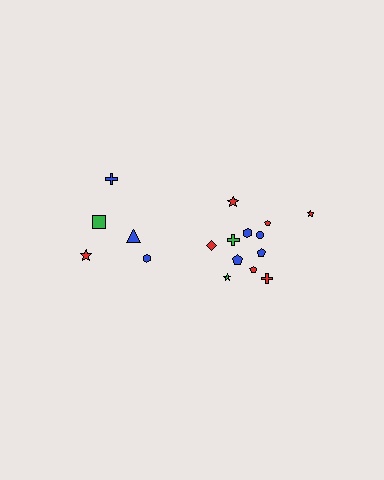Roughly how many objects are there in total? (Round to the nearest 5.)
Roughly 15 objects in total.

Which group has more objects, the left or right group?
The right group.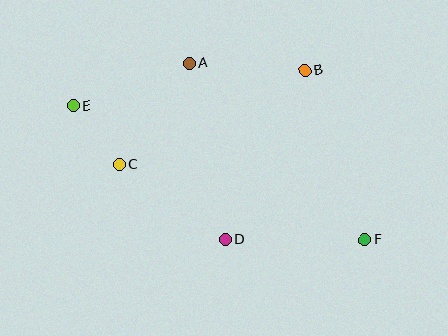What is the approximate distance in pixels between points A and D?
The distance between A and D is approximately 179 pixels.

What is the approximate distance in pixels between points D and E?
The distance between D and E is approximately 202 pixels.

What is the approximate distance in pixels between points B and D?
The distance between B and D is approximately 187 pixels.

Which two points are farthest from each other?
Points E and F are farthest from each other.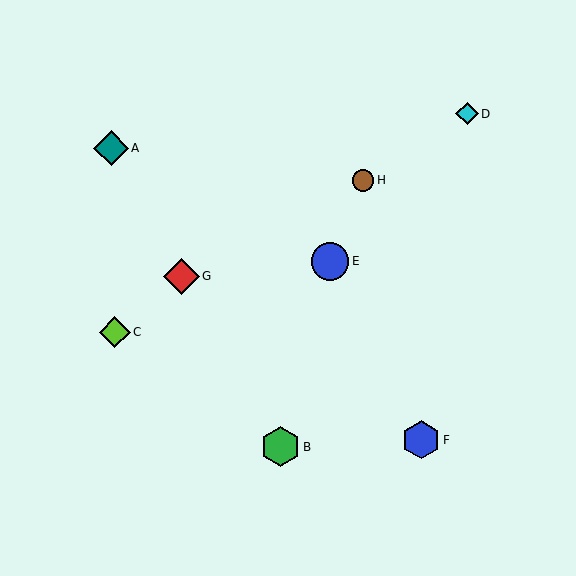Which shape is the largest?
The green hexagon (labeled B) is the largest.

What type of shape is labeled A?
Shape A is a teal diamond.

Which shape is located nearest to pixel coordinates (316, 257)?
The blue circle (labeled E) at (330, 261) is nearest to that location.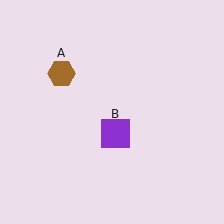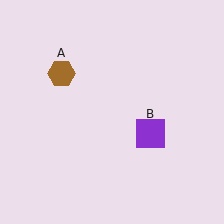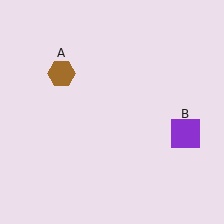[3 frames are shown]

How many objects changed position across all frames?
1 object changed position: purple square (object B).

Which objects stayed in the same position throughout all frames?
Brown hexagon (object A) remained stationary.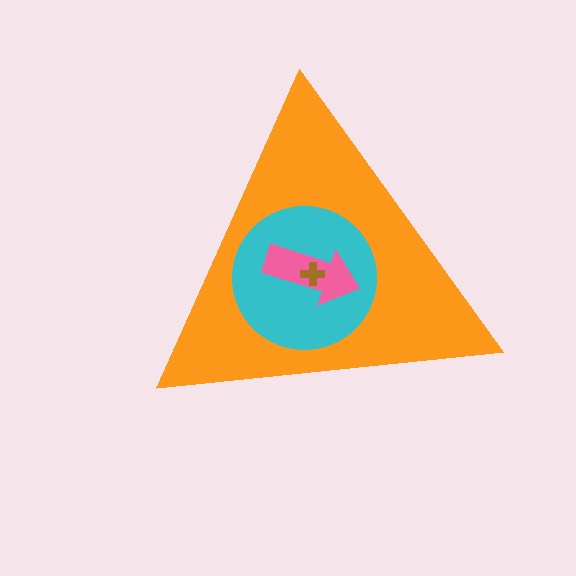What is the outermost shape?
The orange triangle.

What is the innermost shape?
The brown cross.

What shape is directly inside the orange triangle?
The cyan circle.